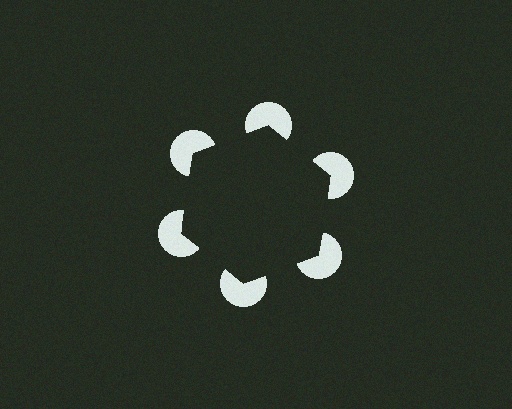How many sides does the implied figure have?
6 sides.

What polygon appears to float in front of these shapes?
An illusory hexagon — its edges are inferred from the aligned wedge cuts in the pac-man discs, not physically drawn.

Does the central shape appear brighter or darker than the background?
It typically appears slightly darker than the background, even though no actual brightness change is drawn.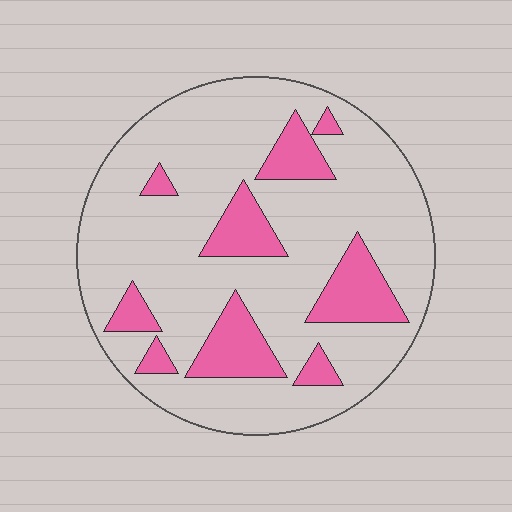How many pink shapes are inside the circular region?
9.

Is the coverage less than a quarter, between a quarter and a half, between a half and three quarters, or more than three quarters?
Less than a quarter.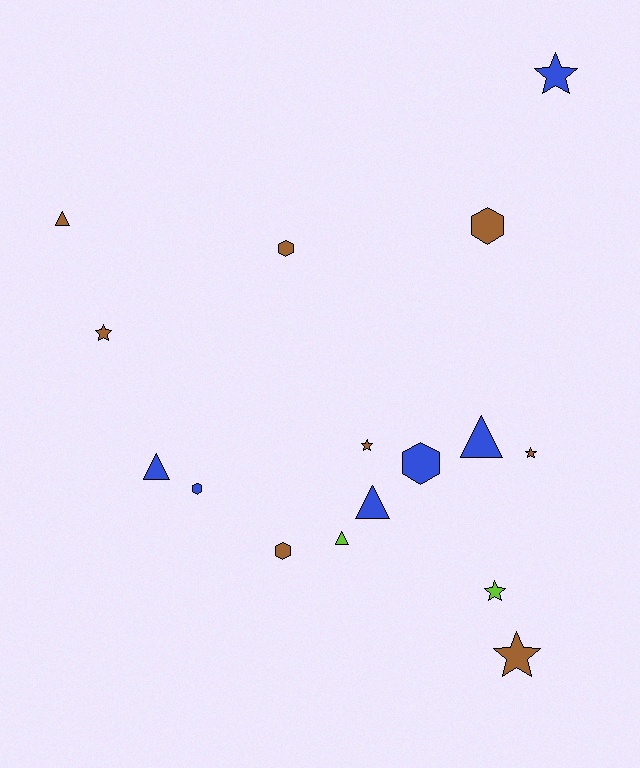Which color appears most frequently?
Brown, with 8 objects.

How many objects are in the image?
There are 16 objects.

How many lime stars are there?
There is 1 lime star.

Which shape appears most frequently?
Star, with 6 objects.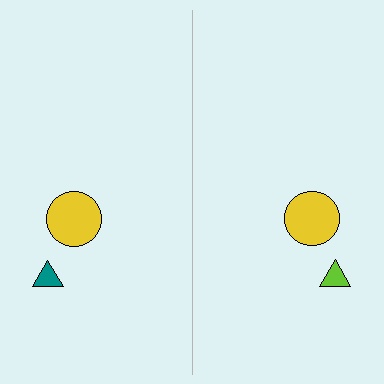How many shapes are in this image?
There are 4 shapes in this image.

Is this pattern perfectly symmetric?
No, the pattern is not perfectly symmetric. The lime triangle on the right side breaks the symmetry — its mirror counterpart is teal.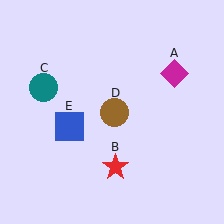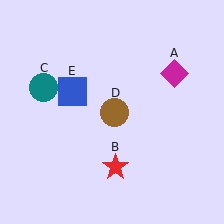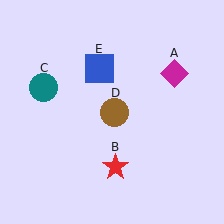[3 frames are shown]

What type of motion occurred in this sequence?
The blue square (object E) rotated clockwise around the center of the scene.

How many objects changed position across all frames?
1 object changed position: blue square (object E).